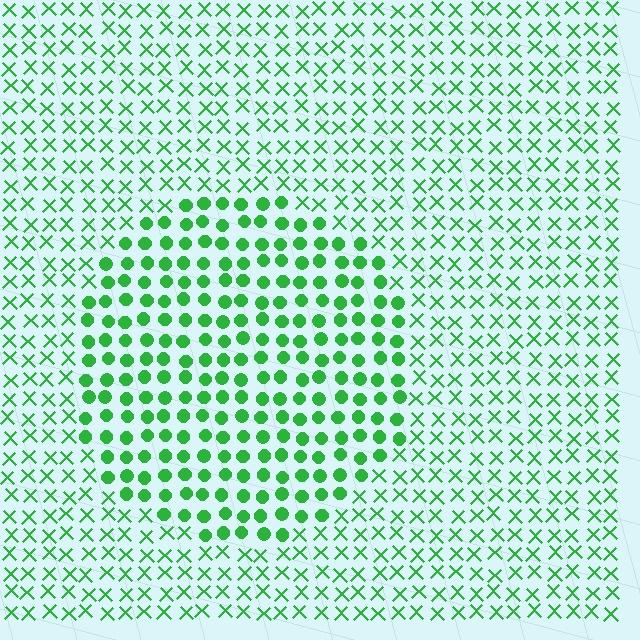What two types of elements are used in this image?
The image uses circles inside the circle region and X marks outside it.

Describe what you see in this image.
The image is filled with small green elements arranged in a uniform grid. A circle-shaped region contains circles, while the surrounding area contains X marks. The boundary is defined purely by the change in element shape.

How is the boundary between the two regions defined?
The boundary is defined by a change in element shape: circles inside vs. X marks outside. All elements share the same color and spacing.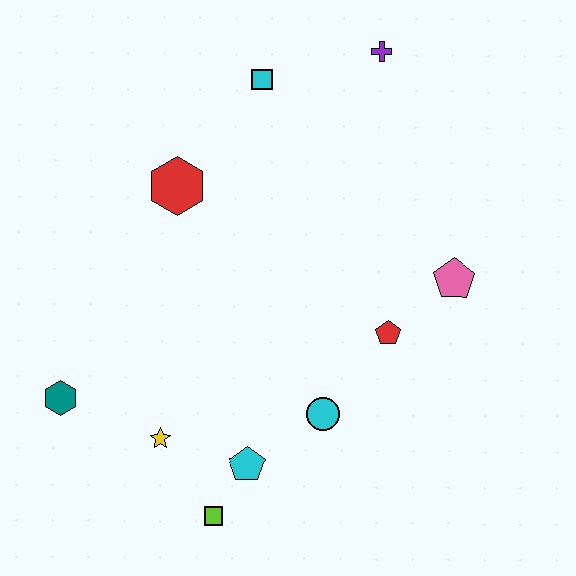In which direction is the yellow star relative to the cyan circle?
The yellow star is to the left of the cyan circle.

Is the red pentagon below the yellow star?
No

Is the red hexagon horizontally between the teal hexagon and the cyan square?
Yes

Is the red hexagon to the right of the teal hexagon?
Yes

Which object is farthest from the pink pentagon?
The teal hexagon is farthest from the pink pentagon.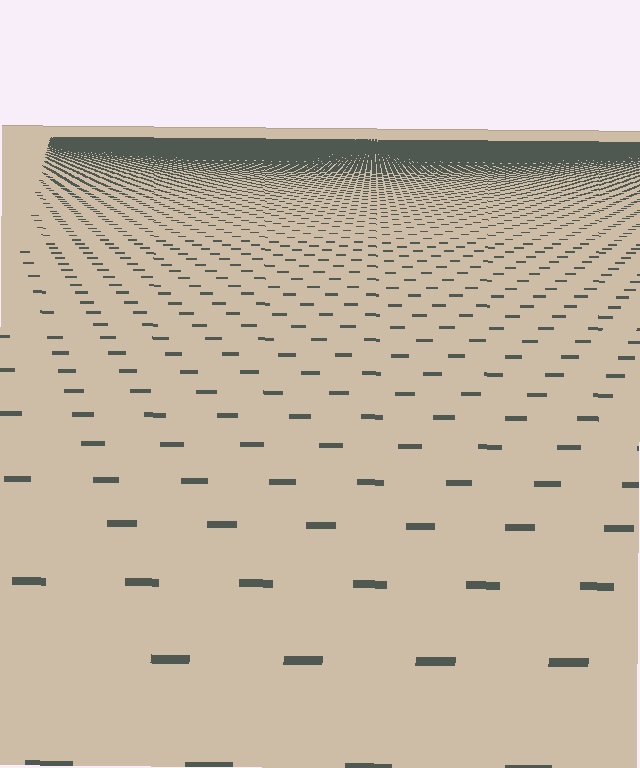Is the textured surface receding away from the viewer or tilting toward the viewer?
The surface is receding away from the viewer. Texture elements get smaller and denser toward the top.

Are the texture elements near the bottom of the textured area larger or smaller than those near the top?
Larger. Near the bottom, elements are closer to the viewer and appear at a bigger on-screen size.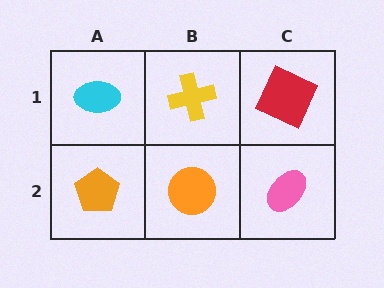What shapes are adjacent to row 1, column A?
An orange pentagon (row 2, column A), a yellow cross (row 1, column B).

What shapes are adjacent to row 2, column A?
A cyan ellipse (row 1, column A), an orange circle (row 2, column B).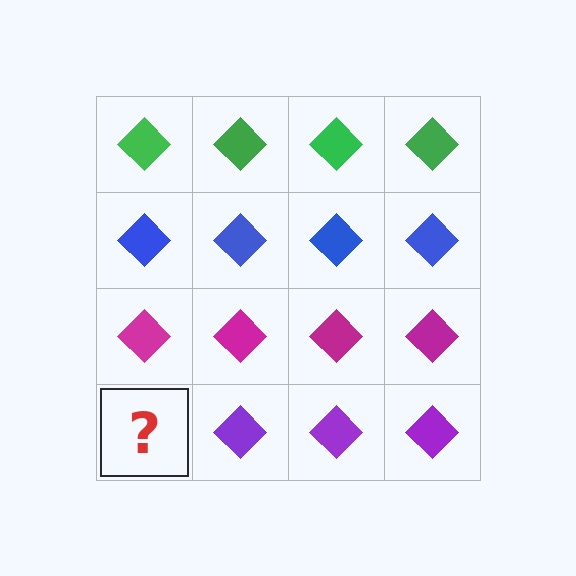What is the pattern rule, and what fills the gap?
The rule is that each row has a consistent color. The gap should be filled with a purple diamond.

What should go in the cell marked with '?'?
The missing cell should contain a purple diamond.